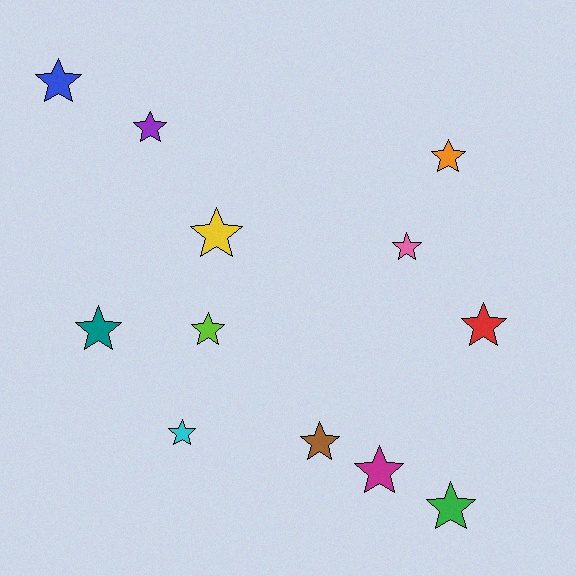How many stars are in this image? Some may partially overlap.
There are 12 stars.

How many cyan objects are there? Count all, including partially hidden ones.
There is 1 cyan object.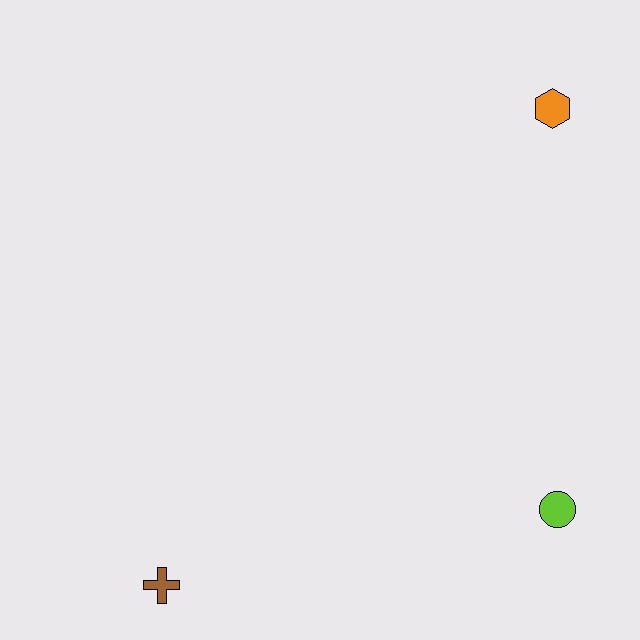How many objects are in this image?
There are 3 objects.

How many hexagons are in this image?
There is 1 hexagon.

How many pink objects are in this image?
There are no pink objects.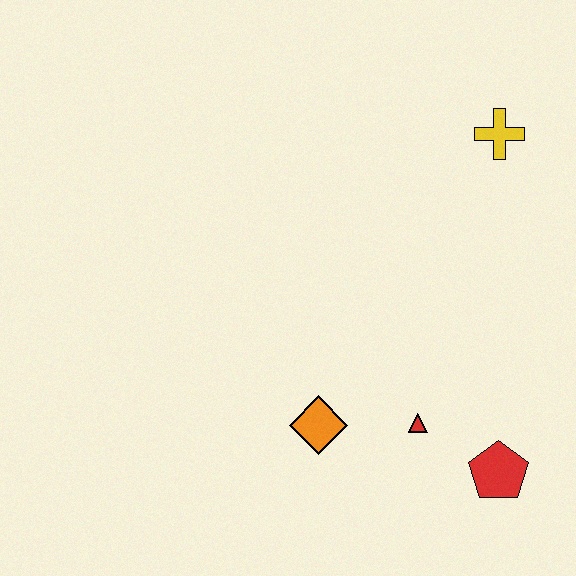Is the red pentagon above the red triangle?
No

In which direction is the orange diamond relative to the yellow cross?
The orange diamond is below the yellow cross.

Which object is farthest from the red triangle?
The yellow cross is farthest from the red triangle.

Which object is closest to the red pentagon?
The red triangle is closest to the red pentagon.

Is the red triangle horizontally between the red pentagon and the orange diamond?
Yes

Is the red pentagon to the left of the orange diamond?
No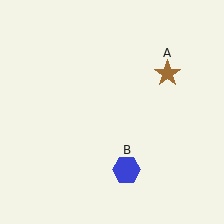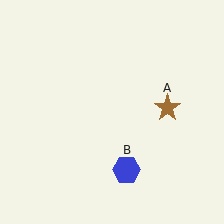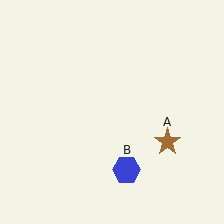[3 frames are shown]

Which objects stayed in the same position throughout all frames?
Blue hexagon (object B) remained stationary.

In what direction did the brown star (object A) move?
The brown star (object A) moved down.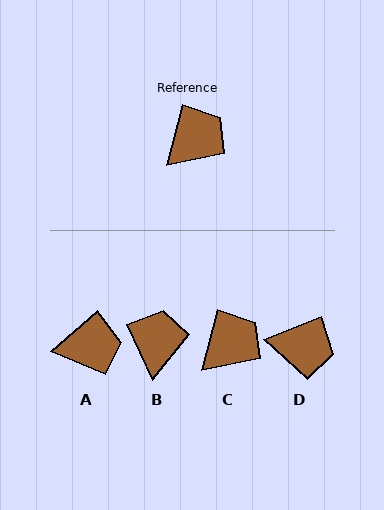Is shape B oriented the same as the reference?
No, it is off by about 40 degrees.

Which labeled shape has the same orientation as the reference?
C.